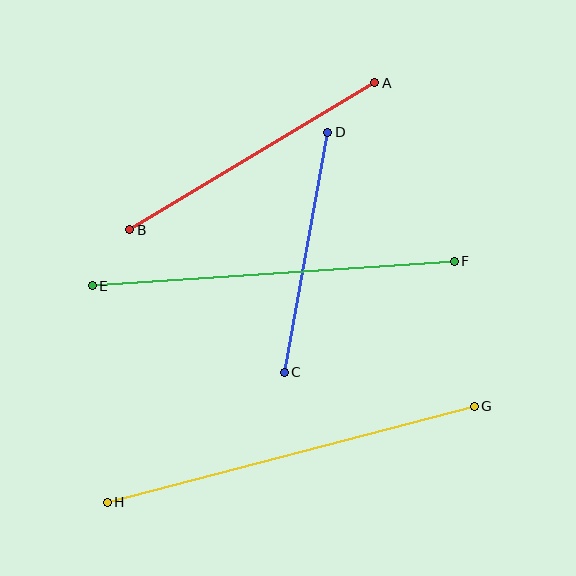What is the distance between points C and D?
The distance is approximately 244 pixels.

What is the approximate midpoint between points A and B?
The midpoint is at approximately (252, 156) pixels.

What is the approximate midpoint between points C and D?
The midpoint is at approximately (306, 252) pixels.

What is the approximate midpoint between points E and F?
The midpoint is at approximately (273, 273) pixels.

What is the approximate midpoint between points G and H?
The midpoint is at approximately (291, 454) pixels.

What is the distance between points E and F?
The distance is approximately 363 pixels.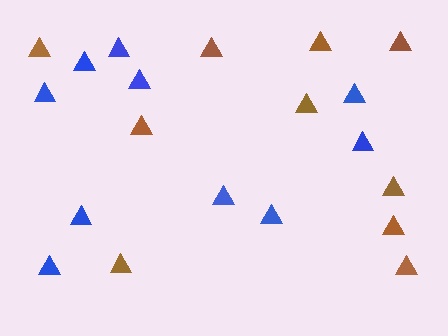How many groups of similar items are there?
There are 2 groups: one group of blue triangles (10) and one group of brown triangles (10).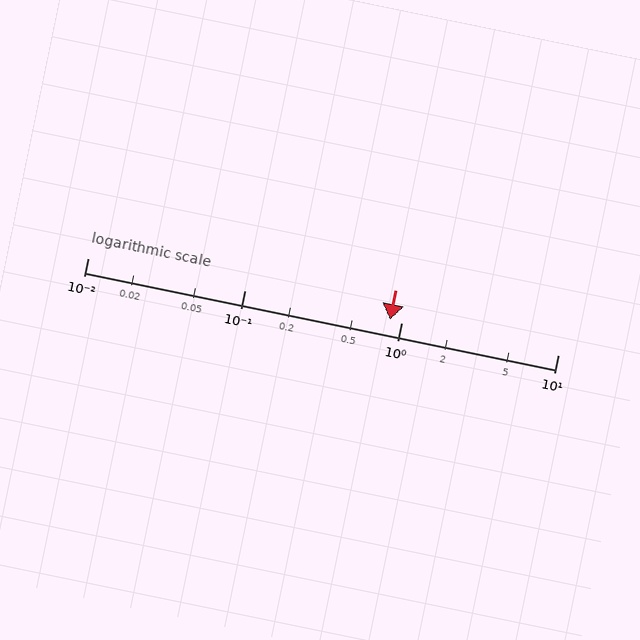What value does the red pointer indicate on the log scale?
The pointer indicates approximately 0.85.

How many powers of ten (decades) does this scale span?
The scale spans 3 decades, from 0.01 to 10.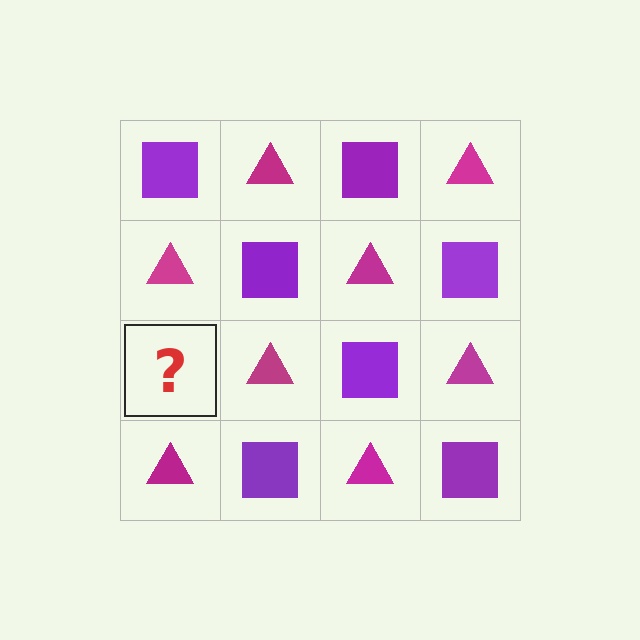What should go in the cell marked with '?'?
The missing cell should contain a purple square.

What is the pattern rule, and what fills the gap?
The rule is that it alternates purple square and magenta triangle in a checkerboard pattern. The gap should be filled with a purple square.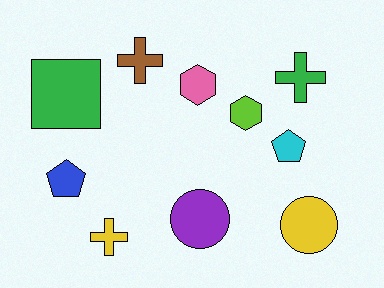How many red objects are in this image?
There are no red objects.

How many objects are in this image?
There are 10 objects.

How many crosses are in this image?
There are 3 crosses.